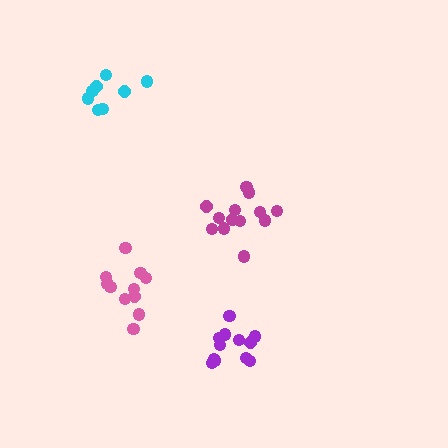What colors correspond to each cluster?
The clusters are colored: pink, cyan, purple, magenta.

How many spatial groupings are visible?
There are 4 spatial groupings.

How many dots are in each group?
Group 1: 11 dots, Group 2: 8 dots, Group 3: 12 dots, Group 4: 13 dots (44 total).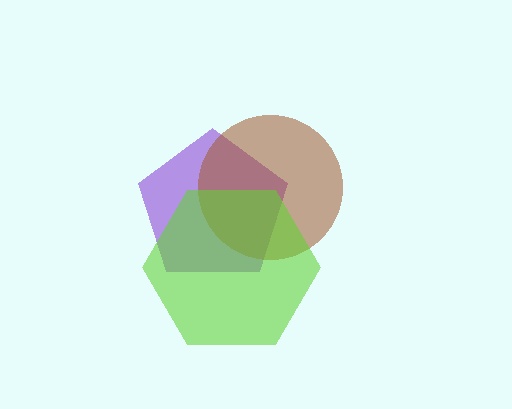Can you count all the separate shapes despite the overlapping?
Yes, there are 3 separate shapes.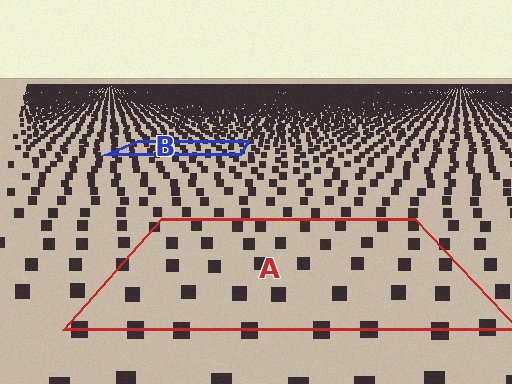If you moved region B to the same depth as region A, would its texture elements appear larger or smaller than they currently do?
They would appear larger. At a closer depth, the same texture elements are projected at a bigger on-screen size.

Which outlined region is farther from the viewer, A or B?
Region B is farther from the viewer — the texture elements inside it appear smaller and more densely packed.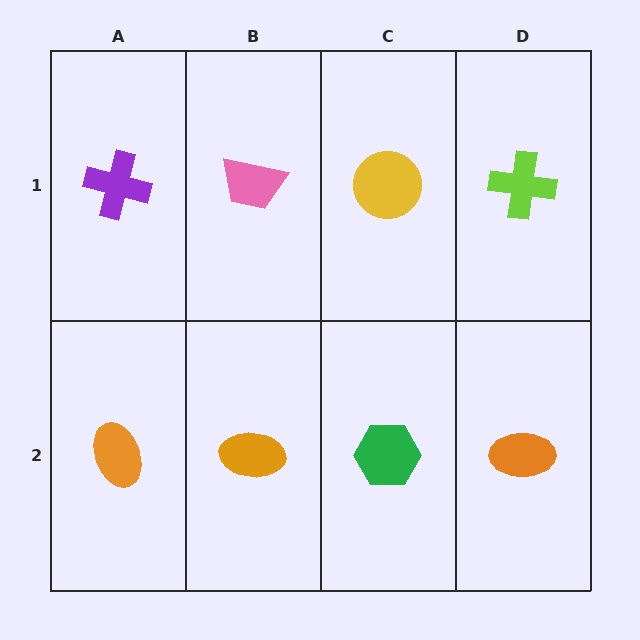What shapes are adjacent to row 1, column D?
An orange ellipse (row 2, column D), a yellow circle (row 1, column C).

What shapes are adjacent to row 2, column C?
A yellow circle (row 1, column C), an orange ellipse (row 2, column B), an orange ellipse (row 2, column D).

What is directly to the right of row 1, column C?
A lime cross.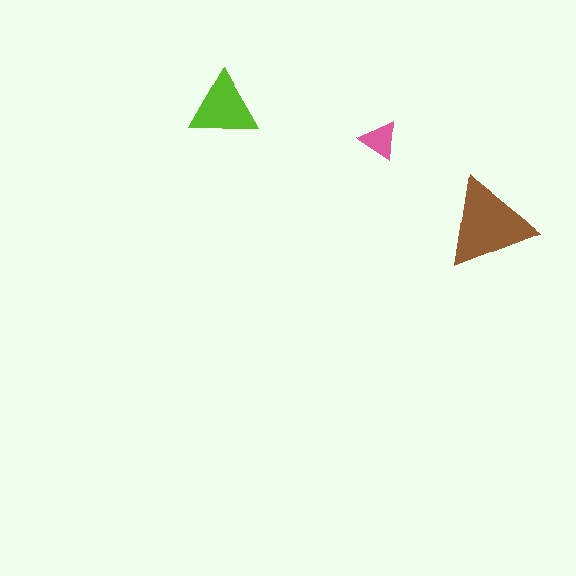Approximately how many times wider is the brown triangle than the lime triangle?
About 1.5 times wider.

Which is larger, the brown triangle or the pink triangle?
The brown one.